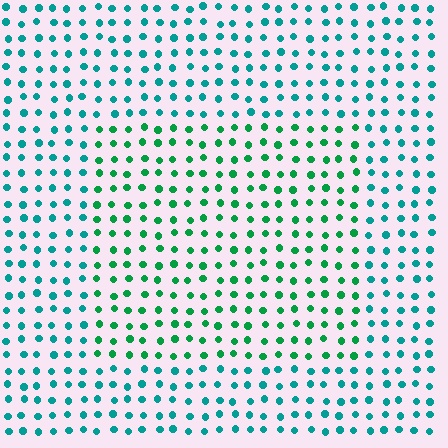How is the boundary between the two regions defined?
The boundary is defined purely by a slight shift in hue (about 33 degrees). Spacing, size, and orientation are identical on both sides.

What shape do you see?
I see a rectangle.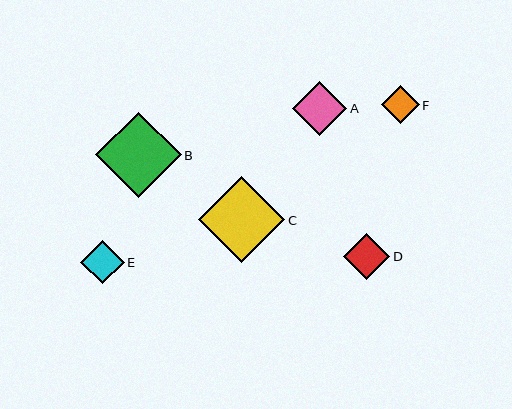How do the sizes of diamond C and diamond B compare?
Diamond C and diamond B are approximately the same size.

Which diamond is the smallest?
Diamond F is the smallest with a size of approximately 38 pixels.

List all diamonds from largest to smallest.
From largest to smallest: C, B, A, D, E, F.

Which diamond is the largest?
Diamond C is the largest with a size of approximately 86 pixels.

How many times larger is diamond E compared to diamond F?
Diamond E is approximately 1.1 times the size of diamond F.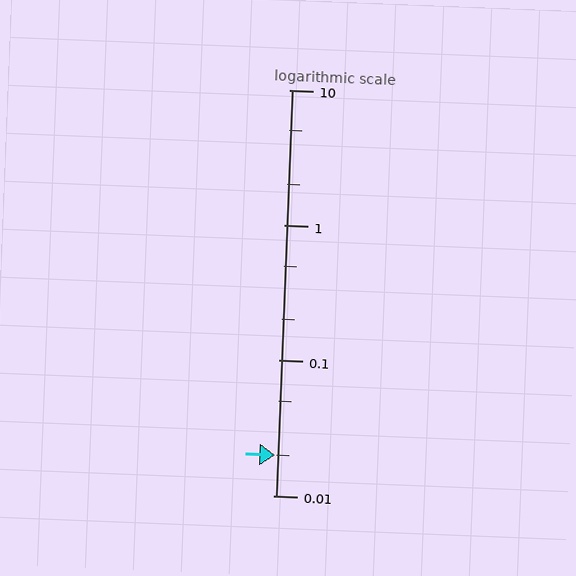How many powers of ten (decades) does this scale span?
The scale spans 3 decades, from 0.01 to 10.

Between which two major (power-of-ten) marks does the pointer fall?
The pointer is between 0.01 and 0.1.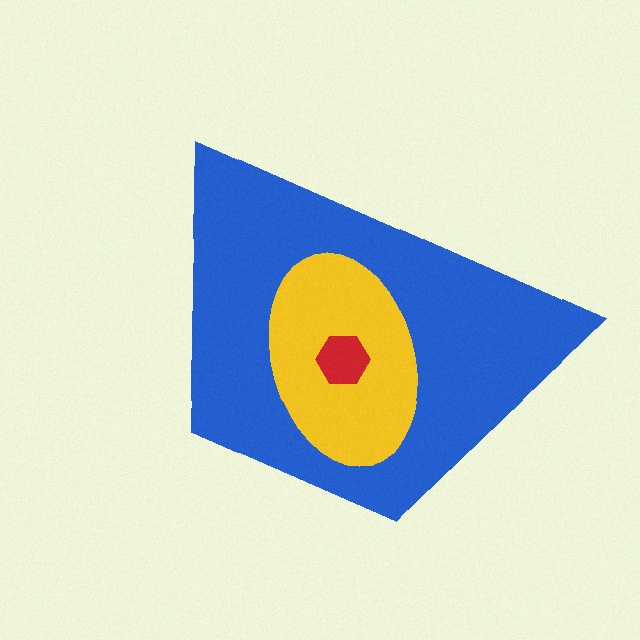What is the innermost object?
The red hexagon.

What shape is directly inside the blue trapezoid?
The yellow ellipse.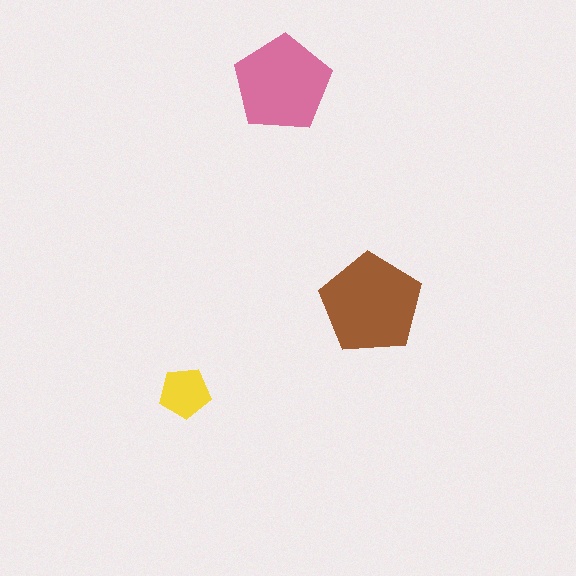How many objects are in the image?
There are 3 objects in the image.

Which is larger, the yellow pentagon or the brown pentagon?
The brown one.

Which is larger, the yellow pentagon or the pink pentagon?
The pink one.